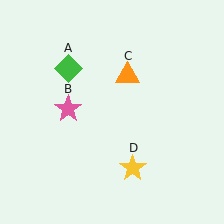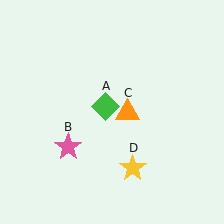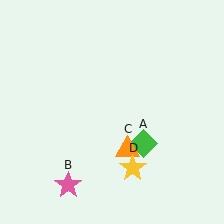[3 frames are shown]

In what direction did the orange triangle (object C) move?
The orange triangle (object C) moved down.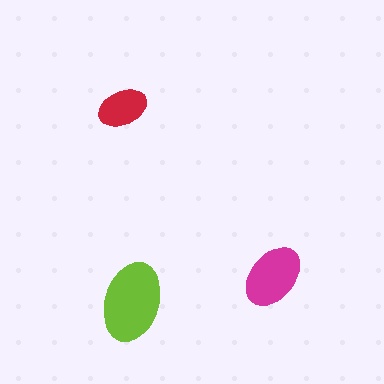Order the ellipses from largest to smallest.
the lime one, the magenta one, the red one.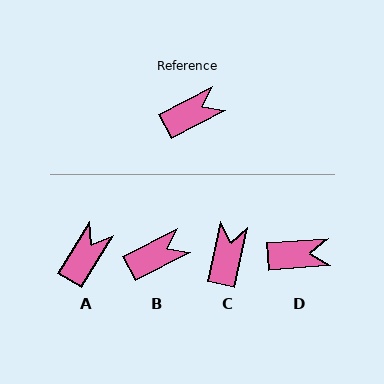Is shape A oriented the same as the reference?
No, it is off by about 31 degrees.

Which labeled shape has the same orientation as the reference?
B.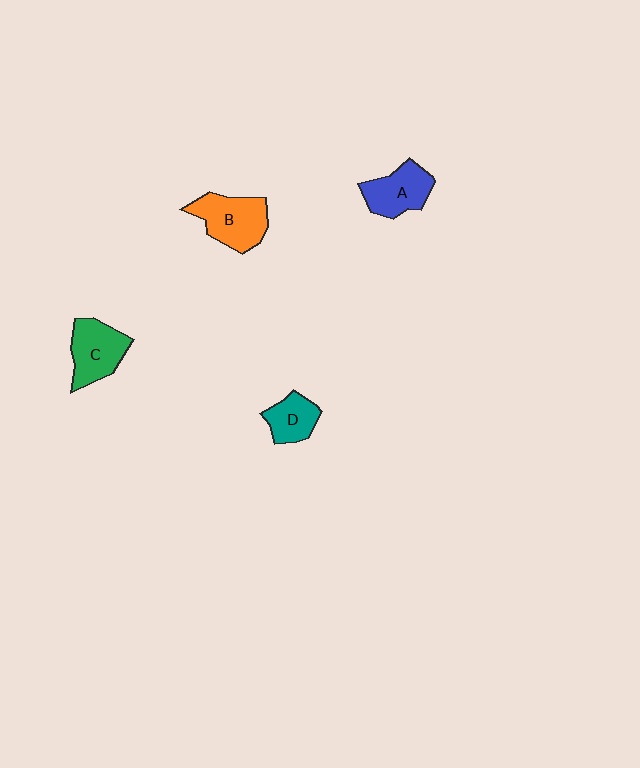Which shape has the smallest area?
Shape D (teal).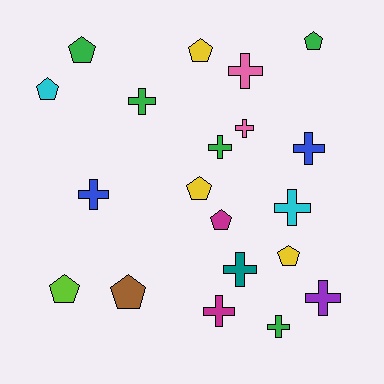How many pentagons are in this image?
There are 9 pentagons.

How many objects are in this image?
There are 20 objects.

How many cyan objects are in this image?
There are 2 cyan objects.